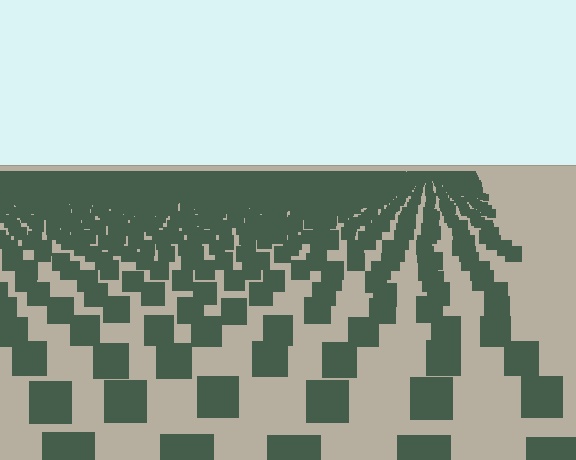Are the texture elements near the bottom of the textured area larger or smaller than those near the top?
Larger. Near the bottom, elements are closer to the viewer and appear at a bigger on-screen size.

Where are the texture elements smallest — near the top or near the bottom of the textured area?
Near the top.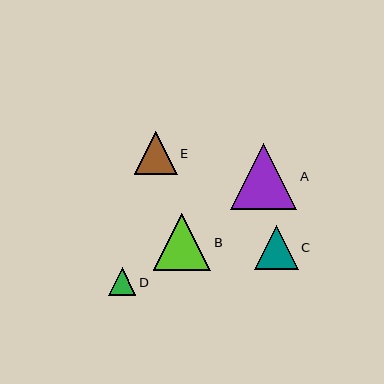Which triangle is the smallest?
Triangle D is the smallest with a size of approximately 28 pixels.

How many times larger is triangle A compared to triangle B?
Triangle A is approximately 1.2 times the size of triangle B.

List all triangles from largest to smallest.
From largest to smallest: A, B, C, E, D.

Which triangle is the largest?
Triangle A is the largest with a size of approximately 67 pixels.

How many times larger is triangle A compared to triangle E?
Triangle A is approximately 1.6 times the size of triangle E.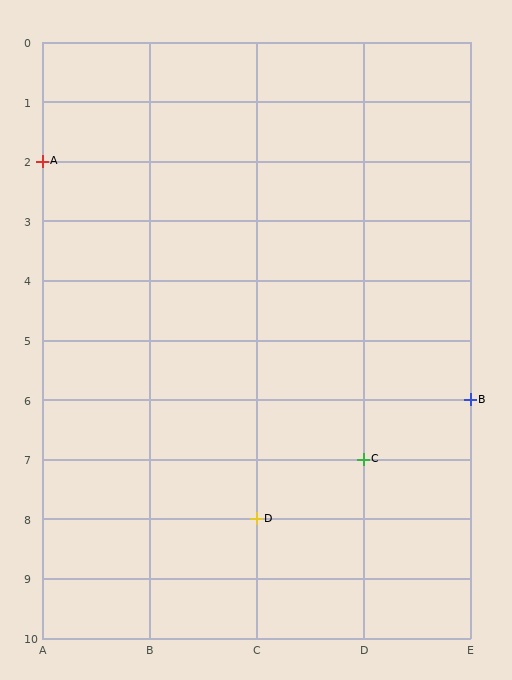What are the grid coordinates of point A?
Point A is at grid coordinates (A, 2).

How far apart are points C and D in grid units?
Points C and D are 1 column and 1 row apart (about 1.4 grid units diagonally).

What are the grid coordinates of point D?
Point D is at grid coordinates (C, 8).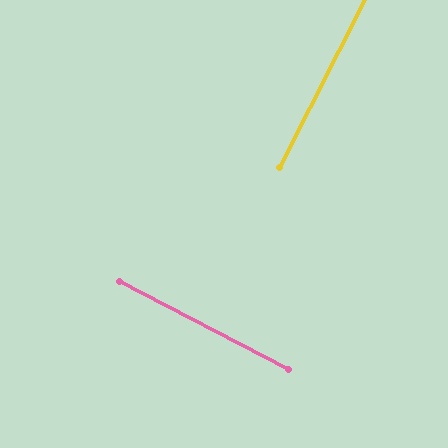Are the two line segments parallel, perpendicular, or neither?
Perpendicular — they meet at approximately 89°.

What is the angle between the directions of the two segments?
Approximately 89 degrees.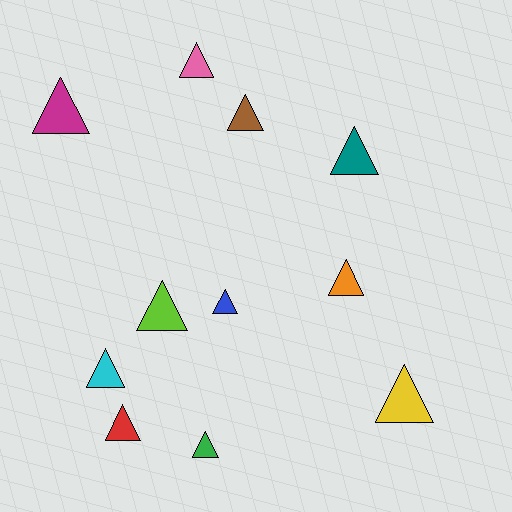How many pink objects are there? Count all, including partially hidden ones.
There is 1 pink object.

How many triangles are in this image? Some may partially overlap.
There are 11 triangles.